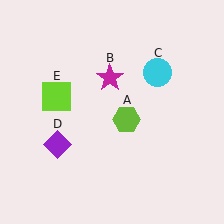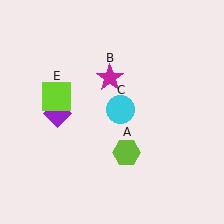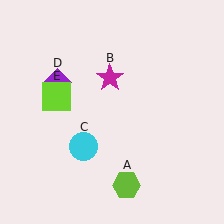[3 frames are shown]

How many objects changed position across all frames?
3 objects changed position: lime hexagon (object A), cyan circle (object C), purple diamond (object D).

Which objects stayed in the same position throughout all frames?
Magenta star (object B) and lime square (object E) remained stationary.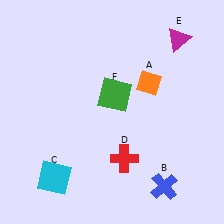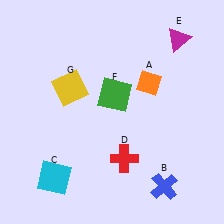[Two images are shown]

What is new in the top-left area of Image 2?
A yellow square (G) was added in the top-left area of Image 2.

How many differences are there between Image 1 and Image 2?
There is 1 difference between the two images.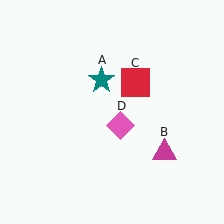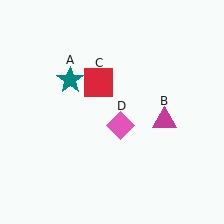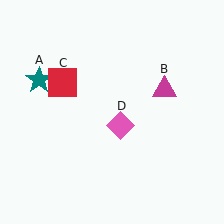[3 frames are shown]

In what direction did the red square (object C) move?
The red square (object C) moved left.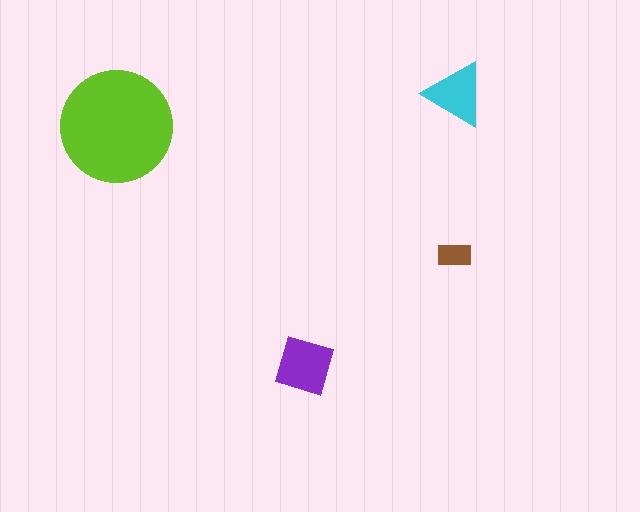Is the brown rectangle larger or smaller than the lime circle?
Smaller.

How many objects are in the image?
There are 4 objects in the image.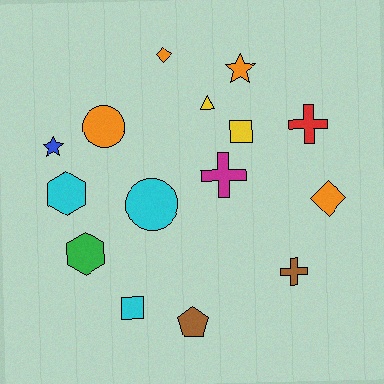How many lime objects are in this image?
There are no lime objects.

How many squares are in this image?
There are 2 squares.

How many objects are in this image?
There are 15 objects.